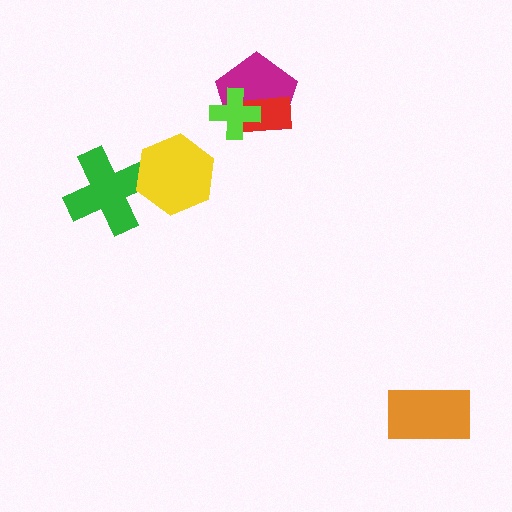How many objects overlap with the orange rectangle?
0 objects overlap with the orange rectangle.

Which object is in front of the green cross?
The yellow hexagon is in front of the green cross.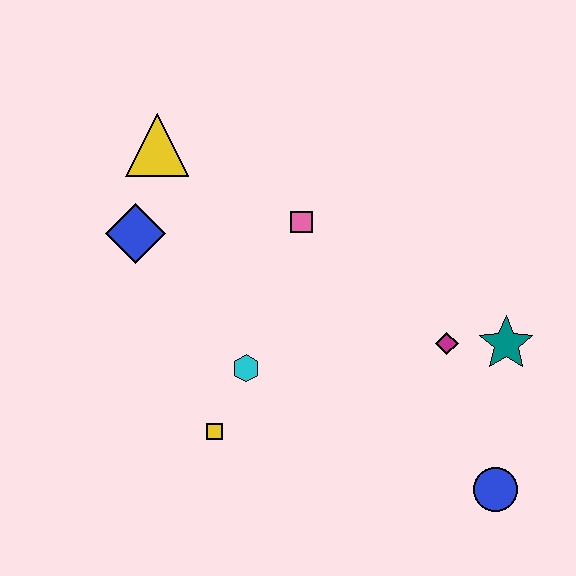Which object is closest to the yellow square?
The cyan hexagon is closest to the yellow square.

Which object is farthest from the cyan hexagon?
The blue circle is farthest from the cyan hexagon.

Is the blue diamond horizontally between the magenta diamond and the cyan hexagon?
No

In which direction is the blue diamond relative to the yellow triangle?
The blue diamond is below the yellow triangle.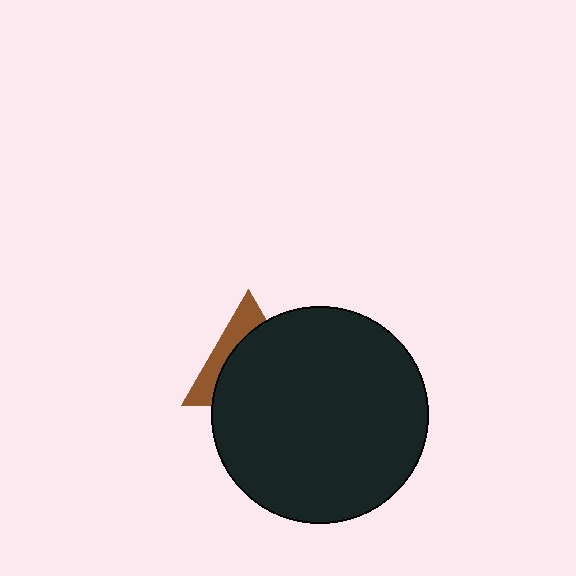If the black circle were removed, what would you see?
You would see the complete brown triangle.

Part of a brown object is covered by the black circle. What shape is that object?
It is a triangle.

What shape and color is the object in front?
The object in front is a black circle.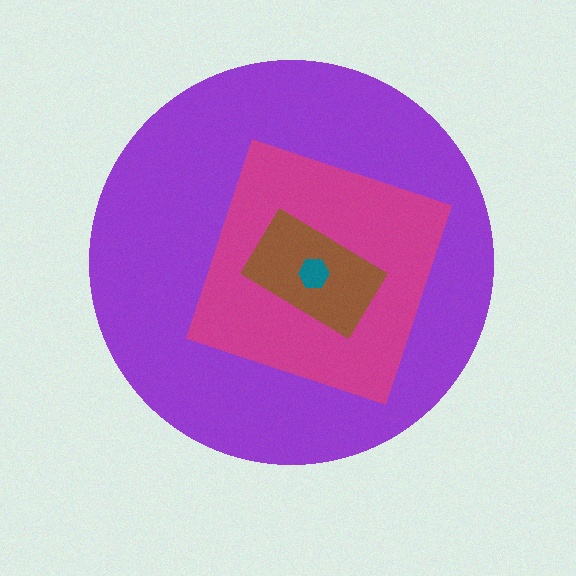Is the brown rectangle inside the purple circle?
Yes.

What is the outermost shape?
The purple circle.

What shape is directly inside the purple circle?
The magenta diamond.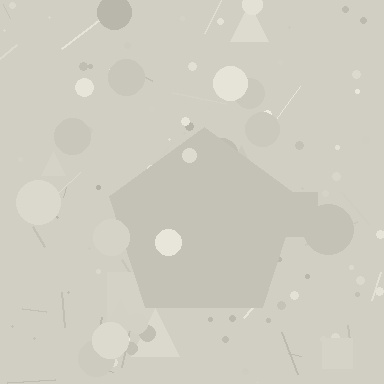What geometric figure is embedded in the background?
A pentagon is embedded in the background.